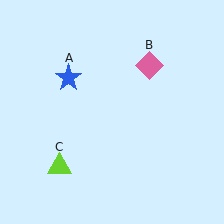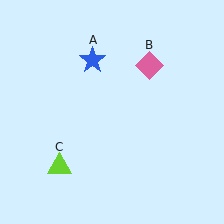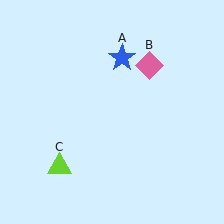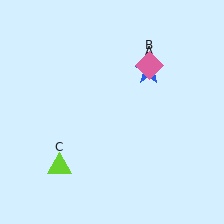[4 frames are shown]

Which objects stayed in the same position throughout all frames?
Pink diamond (object B) and lime triangle (object C) remained stationary.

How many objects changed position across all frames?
1 object changed position: blue star (object A).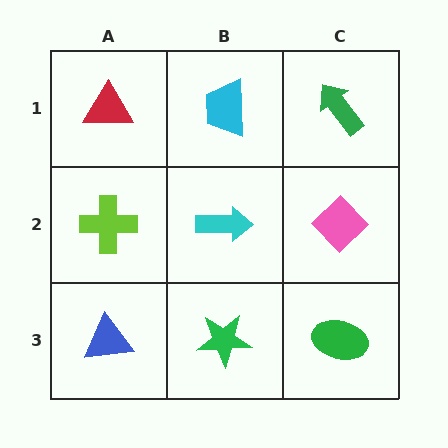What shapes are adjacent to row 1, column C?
A pink diamond (row 2, column C), a cyan trapezoid (row 1, column B).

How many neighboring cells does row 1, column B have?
3.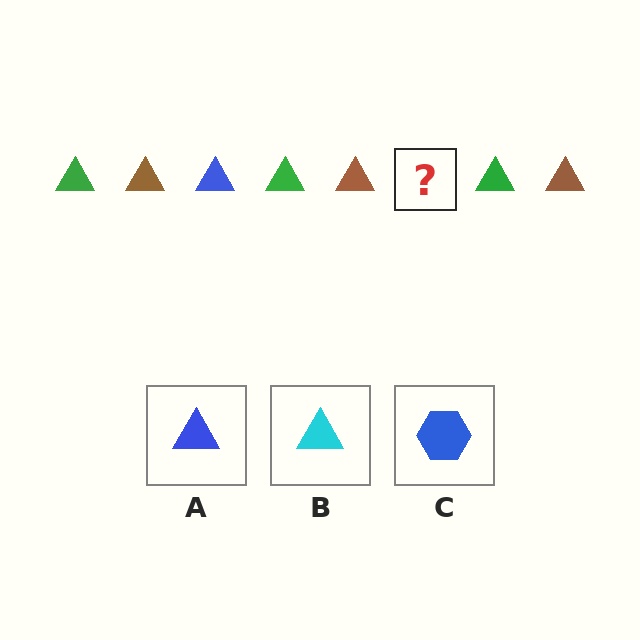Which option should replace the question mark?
Option A.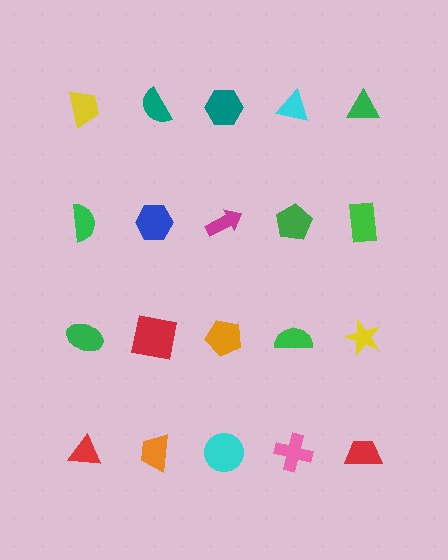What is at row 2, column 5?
A green rectangle.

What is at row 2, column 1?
A green semicircle.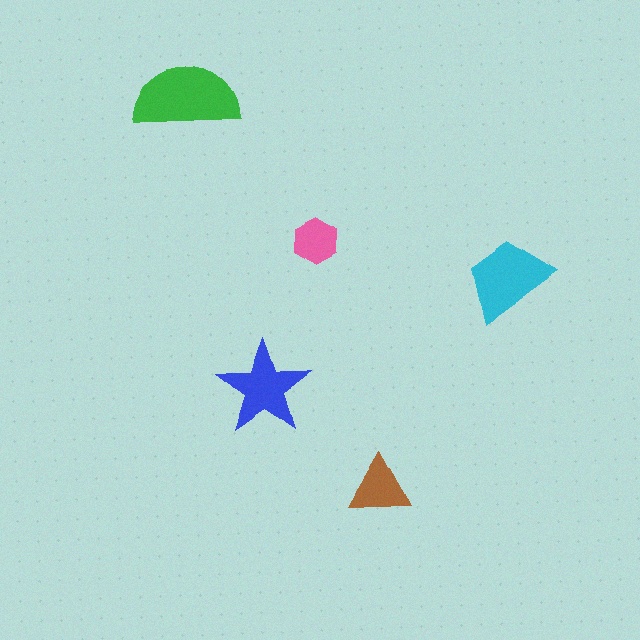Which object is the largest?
The green semicircle.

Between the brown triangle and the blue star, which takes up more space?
The blue star.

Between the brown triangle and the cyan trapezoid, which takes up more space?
The cyan trapezoid.